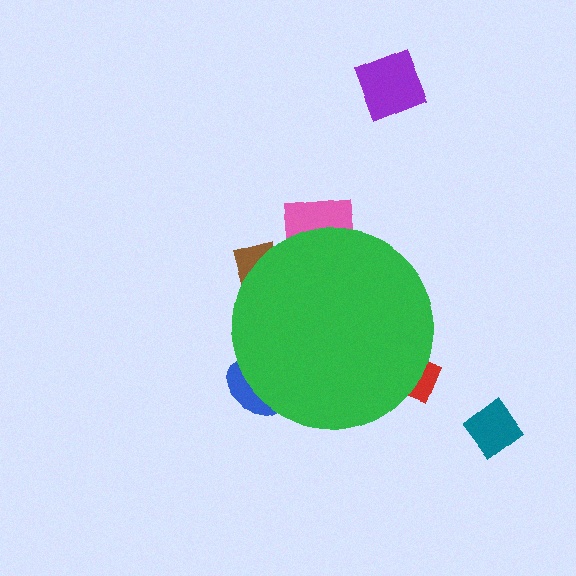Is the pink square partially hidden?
Yes, the pink square is partially hidden behind the green circle.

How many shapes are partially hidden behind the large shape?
4 shapes are partially hidden.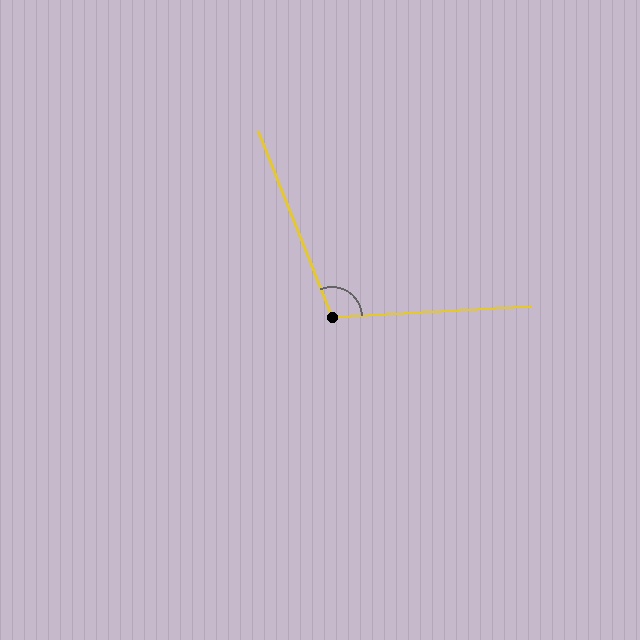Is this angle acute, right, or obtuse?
It is obtuse.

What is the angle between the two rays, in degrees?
Approximately 108 degrees.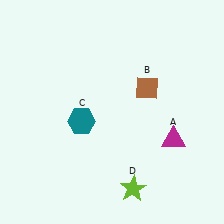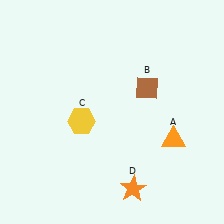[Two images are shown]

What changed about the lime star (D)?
In Image 1, D is lime. In Image 2, it changed to orange.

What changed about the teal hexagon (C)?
In Image 1, C is teal. In Image 2, it changed to yellow.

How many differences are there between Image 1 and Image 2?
There are 3 differences between the two images.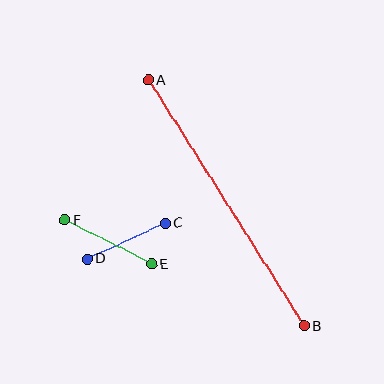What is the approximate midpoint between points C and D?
The midpoint is at approximately (126, 241) pixels.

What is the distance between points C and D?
The distance is approximately 86 pixels.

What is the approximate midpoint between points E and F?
The midpoint is at approximately (108, 242) pixels.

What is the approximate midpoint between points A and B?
The midpoint is at approximately (226, 203) pixels.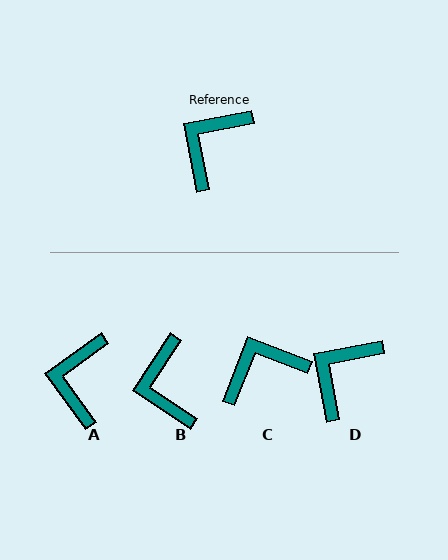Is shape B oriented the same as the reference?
No, it is off by about 45 degrees.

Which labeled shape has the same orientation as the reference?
D.